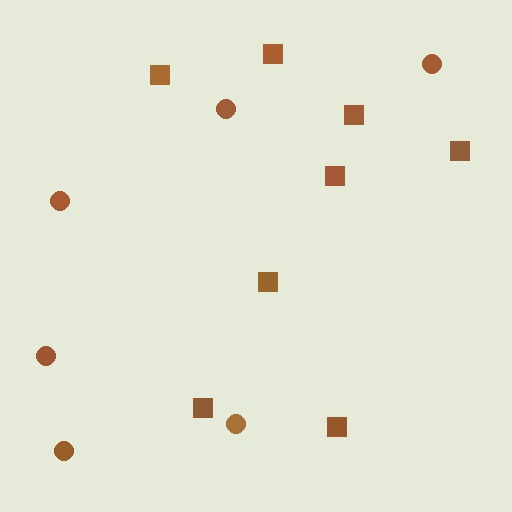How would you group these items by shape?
There are 2 groups: one group of circles (6) and one group of squares (8).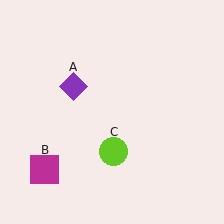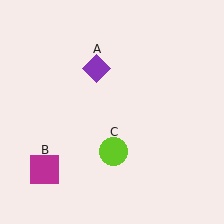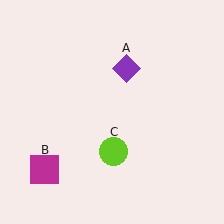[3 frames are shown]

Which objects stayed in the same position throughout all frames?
Magenta square (object B) and lime circle (object C) remained stationary.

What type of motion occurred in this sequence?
The purple diamond (object A) rotated clockwise around the center of the scene.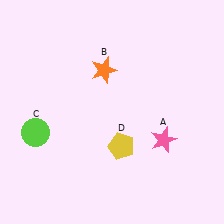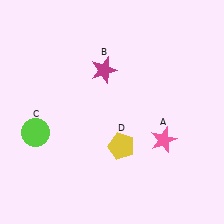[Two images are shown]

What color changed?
The star (B) changed from orange in Image 1 to magenta in Image 2.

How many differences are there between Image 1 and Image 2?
There is 1 difference between the two images.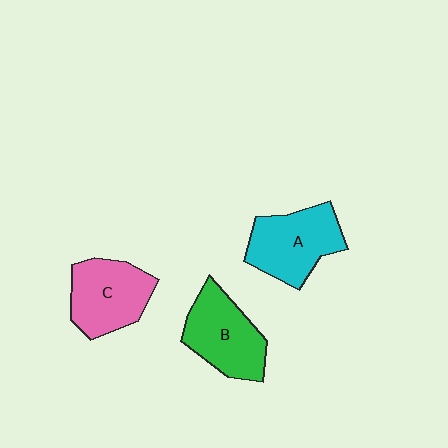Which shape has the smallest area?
Shape C (pink).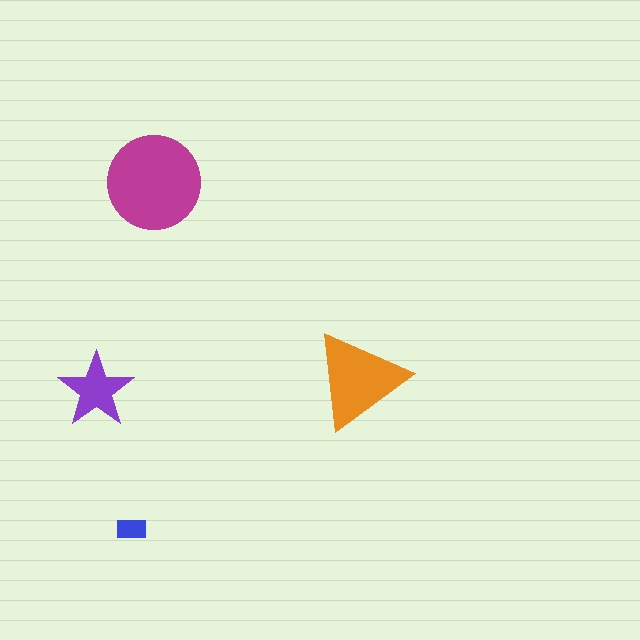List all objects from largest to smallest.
The magenta circle, the orange triangle, the purple star, the blue rectangle.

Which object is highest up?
The magenta circle is topmost.